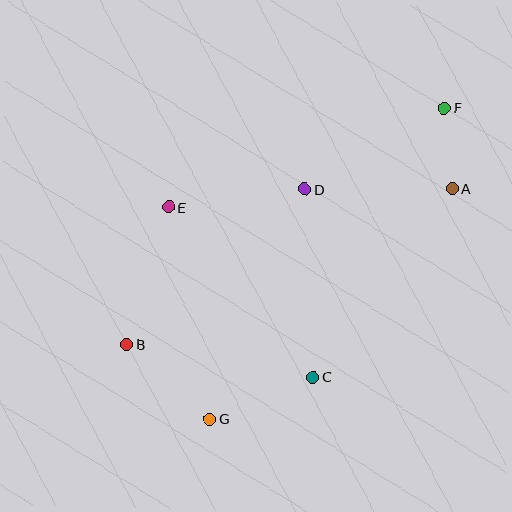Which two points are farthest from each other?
Points B and F are farthest from each other.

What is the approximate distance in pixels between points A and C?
The distance between A and C is approximately 234 pixels.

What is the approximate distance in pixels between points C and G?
The distance between C and G is approximately 111 pixels.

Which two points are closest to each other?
Points A and F are closest to each other.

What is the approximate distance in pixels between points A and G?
The distance between A and G is approximately 335 pixels.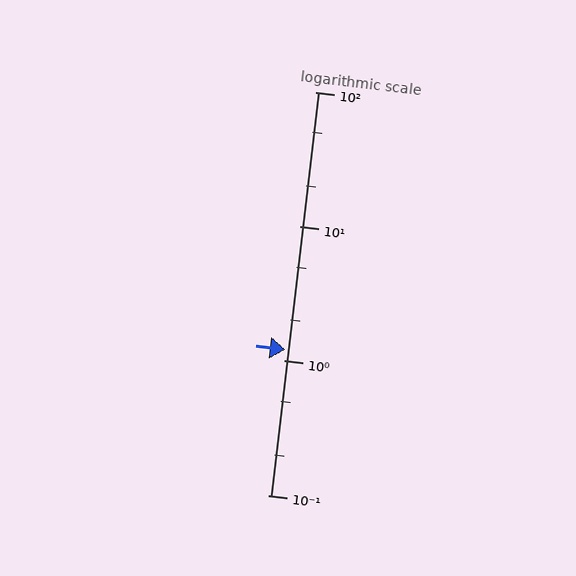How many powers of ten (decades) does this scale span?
The scale spans 3 decades, from 0.1 to 100.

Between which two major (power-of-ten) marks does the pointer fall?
The pointer is between 1 and 10.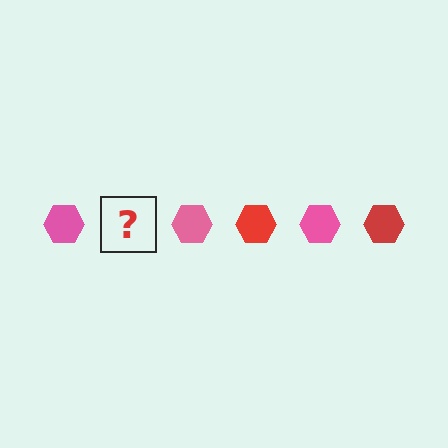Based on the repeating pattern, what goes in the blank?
The blank should be a red hexagon.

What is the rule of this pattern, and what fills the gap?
The rule is that the pattern cycles through pink, red hexagons. The gap should be filled with a red hexagon.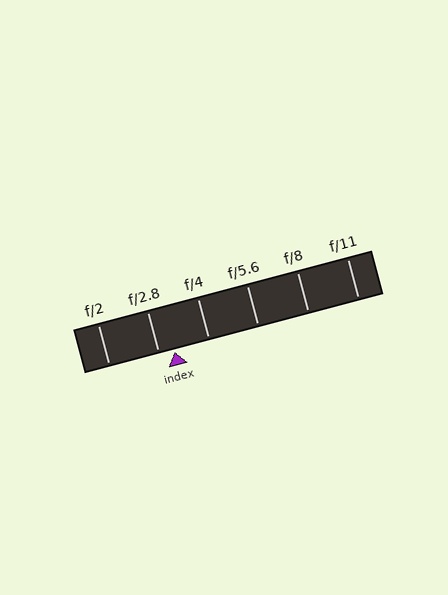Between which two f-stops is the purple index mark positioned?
The index mark is between f/2.8 and f/4.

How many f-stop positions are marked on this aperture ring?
There are 6 f-stop positions marked.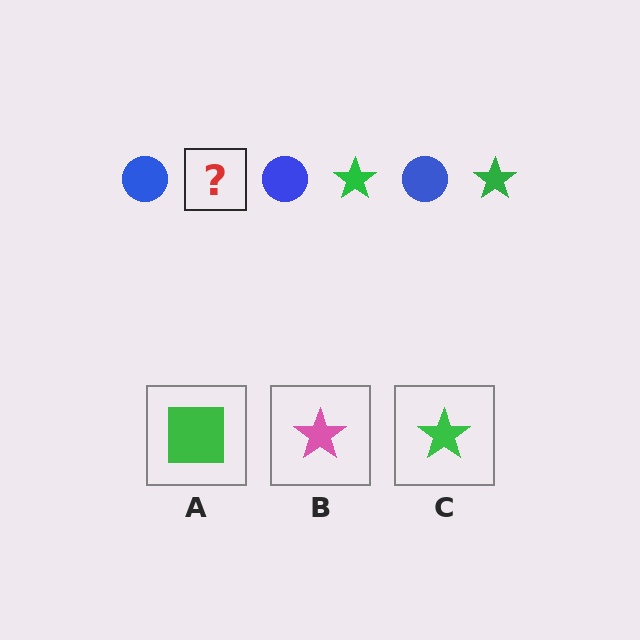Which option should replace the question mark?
Option C.